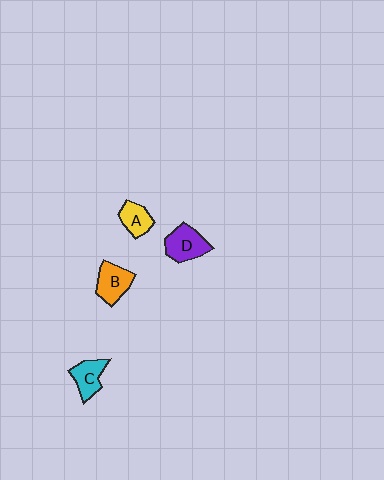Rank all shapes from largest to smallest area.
From largest to smallest: D (purple), B (orange), C (cyan), A (yellow).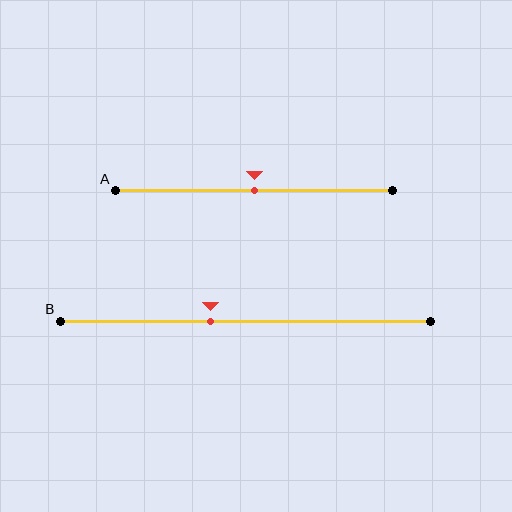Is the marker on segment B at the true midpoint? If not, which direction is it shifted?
No, the marker on segment B is shifted to the left by about 9% of the segment length.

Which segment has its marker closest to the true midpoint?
Segment A has its marker closest to the true midpoint.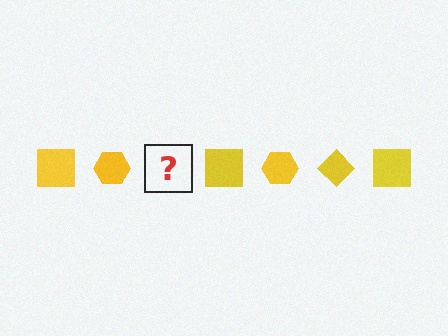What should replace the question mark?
The question mark should be replaced with a yellow diamond.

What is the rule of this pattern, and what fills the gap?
The rule is that the pattern cycles through square, hexagon, diamond shapes in yellow. The gap should be filled with a yellow diamond.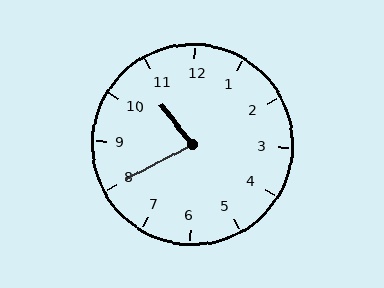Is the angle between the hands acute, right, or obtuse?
It is acute.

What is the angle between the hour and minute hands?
Approximately 80 degrees.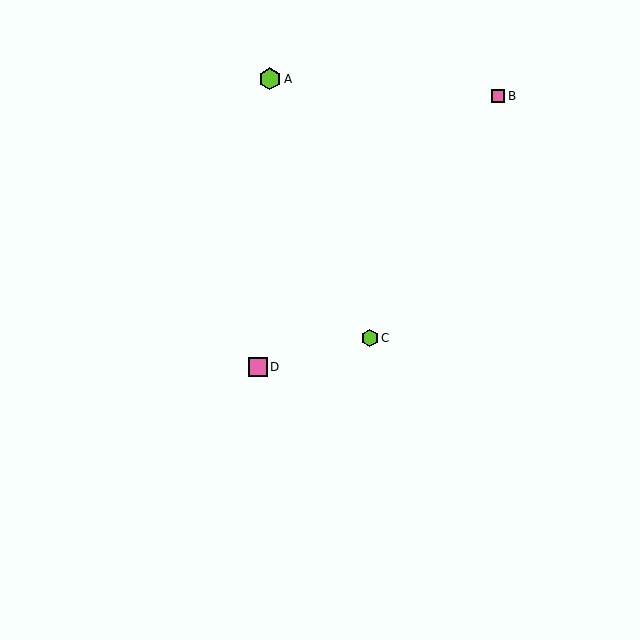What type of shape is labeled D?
Shape D is a pink square.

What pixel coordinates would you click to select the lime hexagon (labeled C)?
Click at (370, 338) to select the lime hexagon C.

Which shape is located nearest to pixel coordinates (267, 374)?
The pink square (labeled D) at (258, 367) is nearest to that location.